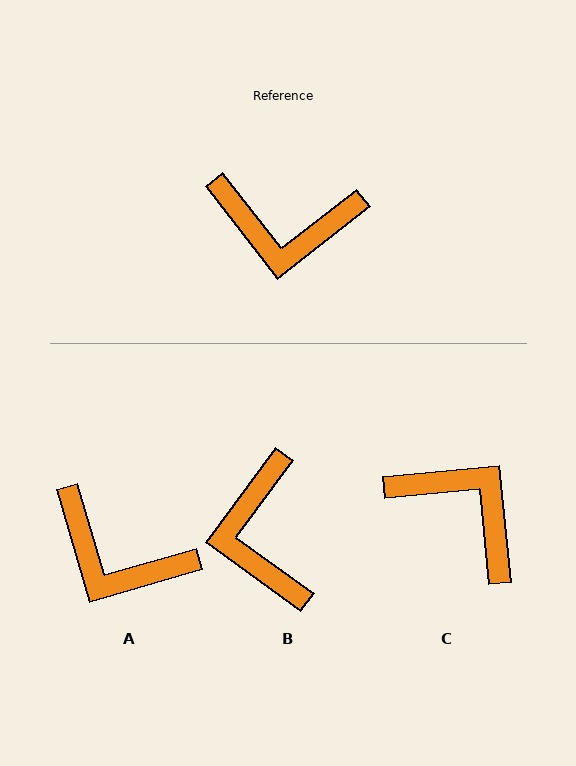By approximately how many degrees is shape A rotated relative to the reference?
Approximately 22 degrees clockwise.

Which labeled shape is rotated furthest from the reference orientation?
C, about 148 degrees away.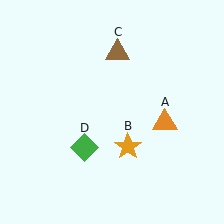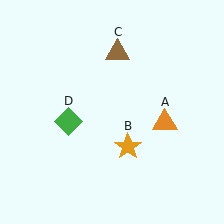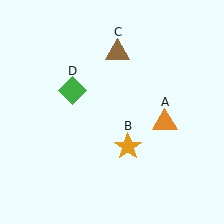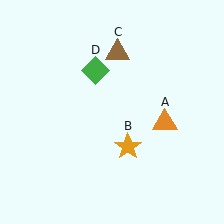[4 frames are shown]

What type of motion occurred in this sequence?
The green diamond (object D) rotated clockwise around the center of the scene.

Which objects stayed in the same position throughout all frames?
Orange triangle (object A) and orange star (object B) and brown triangle (object C) remained stationary.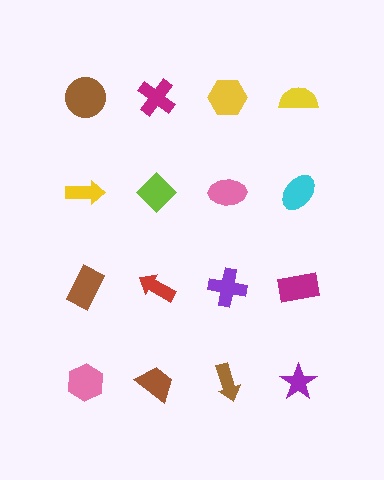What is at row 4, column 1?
A pink hexagon.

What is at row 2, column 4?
A cyan ellipse.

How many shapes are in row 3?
4 shapes.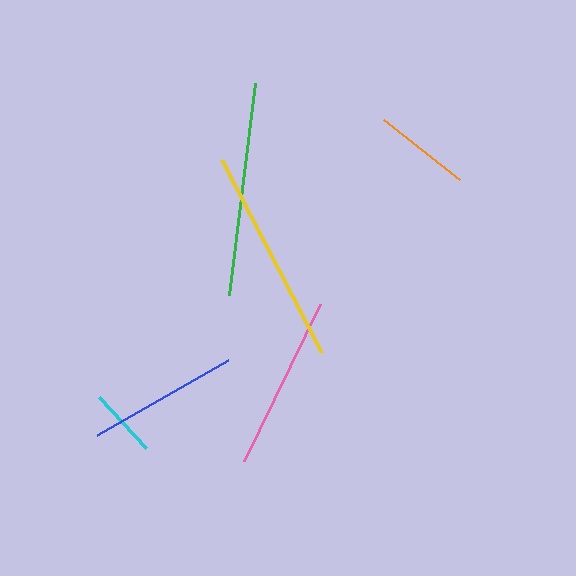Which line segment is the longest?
The yellow line is the longest at approximately 218 pixels.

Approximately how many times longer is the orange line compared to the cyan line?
The orange line is approximately 1.4 times the length of the cyan line.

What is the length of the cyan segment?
The cyan segment is approximately 69 pixels long.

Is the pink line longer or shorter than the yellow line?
The yellow line is longer than the pink line.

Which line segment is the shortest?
The cyan line is the shortest at approximately 69 pixels.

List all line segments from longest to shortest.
From longest to shortest: yellow, green, pink, blue, orange, cyan.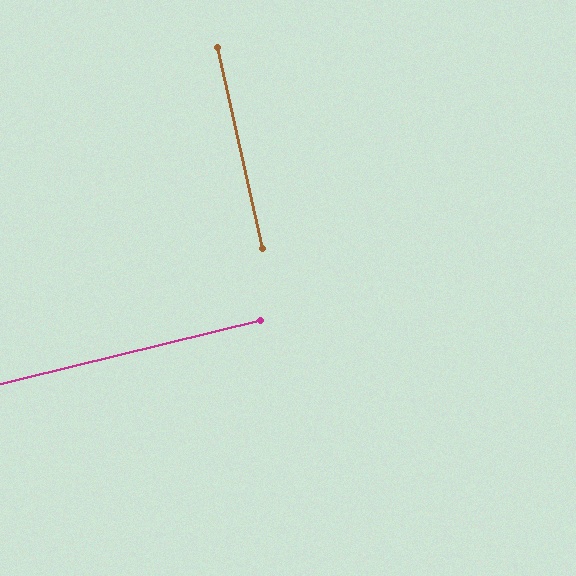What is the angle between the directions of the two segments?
Approximately 89 degrees.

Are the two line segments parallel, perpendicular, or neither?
Perpendicular — they meet at approximately 89°.